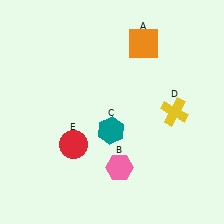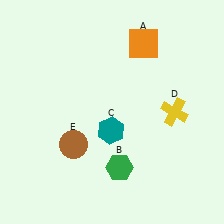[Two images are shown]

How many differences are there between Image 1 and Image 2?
There are 2 differences between the two images.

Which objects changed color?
B changed from pink to green. E changed from red to brown.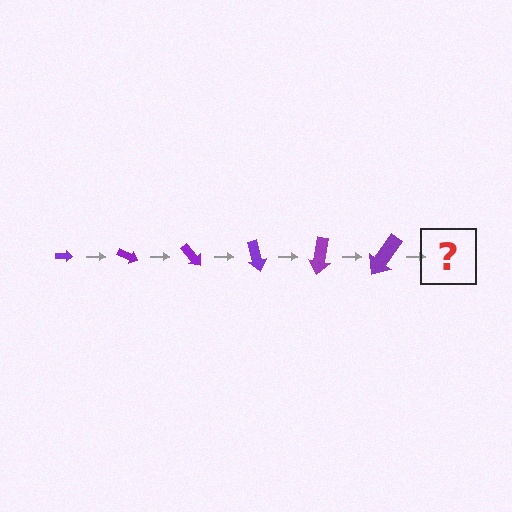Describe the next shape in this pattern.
It should be an arrow, larger than the previous one and rotated 150 degrees from the start.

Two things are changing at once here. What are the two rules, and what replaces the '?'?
The two rules are that the arrow grows larger each step and it rotates 25 degrees each step. The '?' should be an arrow, larger than the previous one and rotated 150 degrees from the start.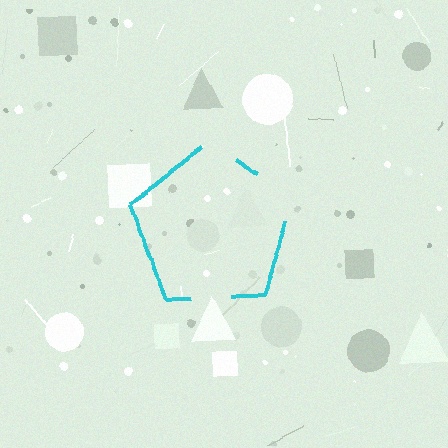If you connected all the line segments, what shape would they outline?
They would outline a pentagon.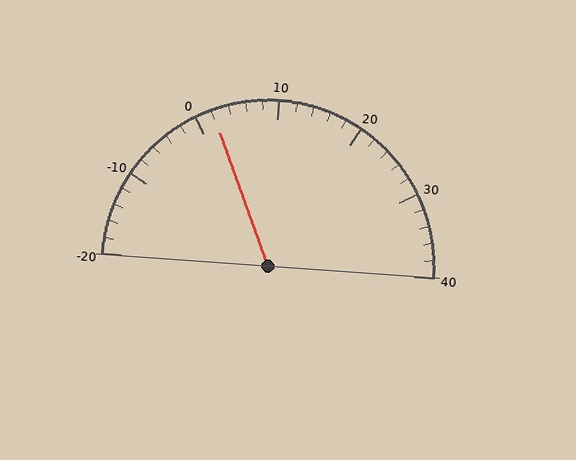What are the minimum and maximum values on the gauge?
The gauge ranges from -20 to 40.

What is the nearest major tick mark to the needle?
The nearest major tick mark is 0.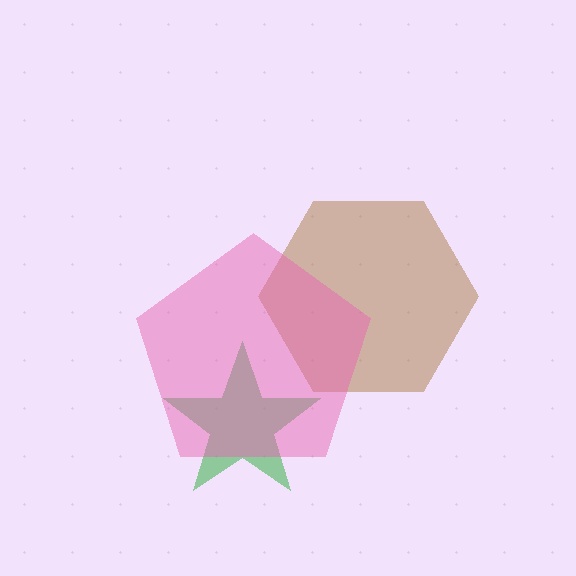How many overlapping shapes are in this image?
There are 3 overlapping shapes in the image.